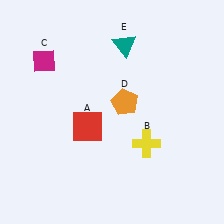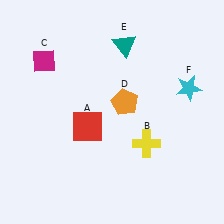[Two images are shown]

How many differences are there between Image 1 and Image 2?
There is 1 difference between the two images.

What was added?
A cyan star (F) was added in Image 2.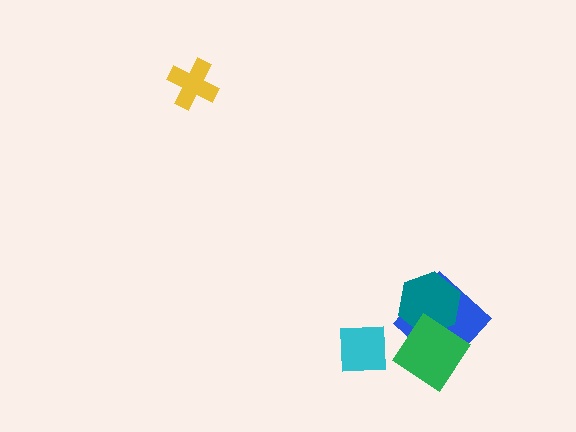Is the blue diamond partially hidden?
Yes, it is partially covered by another shape.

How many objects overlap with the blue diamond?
2 objects overlap with the blue diamond.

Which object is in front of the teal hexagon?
The green diamond is in front of the teal hexagon.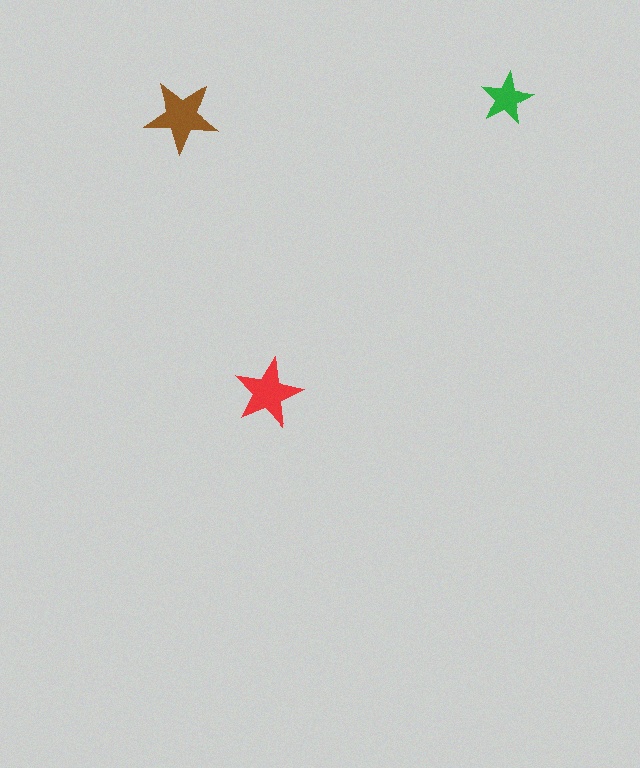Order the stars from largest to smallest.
the brown one, the red one, the green one.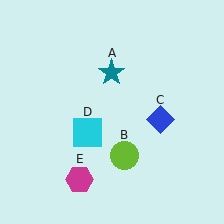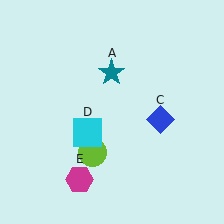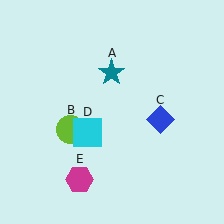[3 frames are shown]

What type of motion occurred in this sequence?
The lime circle (object B) rotated clockwise around the center of the scene.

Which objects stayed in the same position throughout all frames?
Teal star (object A) and blue diamond (object C) and cyan square (object D) and magenta hexagon (object E) remained stationary.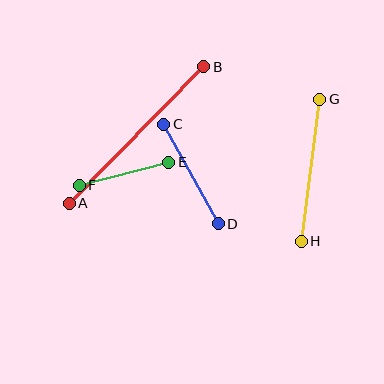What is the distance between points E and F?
The distance is approximately 92 pixels.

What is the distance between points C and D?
The distance is approximately 114 pixels.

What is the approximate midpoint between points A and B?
The midpoint is at approximately (136, 135) pixels.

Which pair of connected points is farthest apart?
Points A and B are farthest apart.